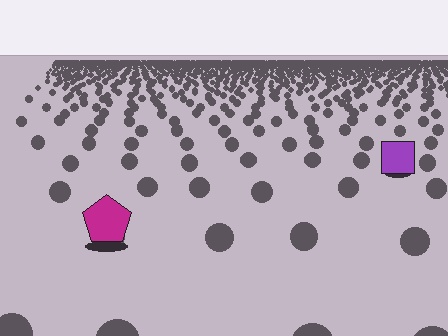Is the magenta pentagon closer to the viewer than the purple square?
Yes. The magenta pentagon is closer — you can tell from the texture gradient: the ground texture is coarser near it.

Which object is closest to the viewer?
The magenta pentagon is closest. The texture marks near it are larger and more spread out.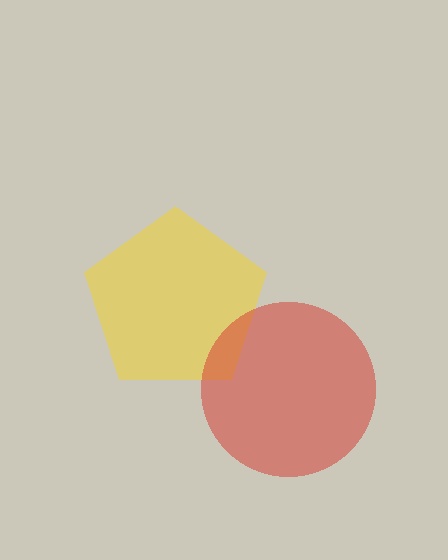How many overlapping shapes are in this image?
There are 2 overlapping shapes in the image.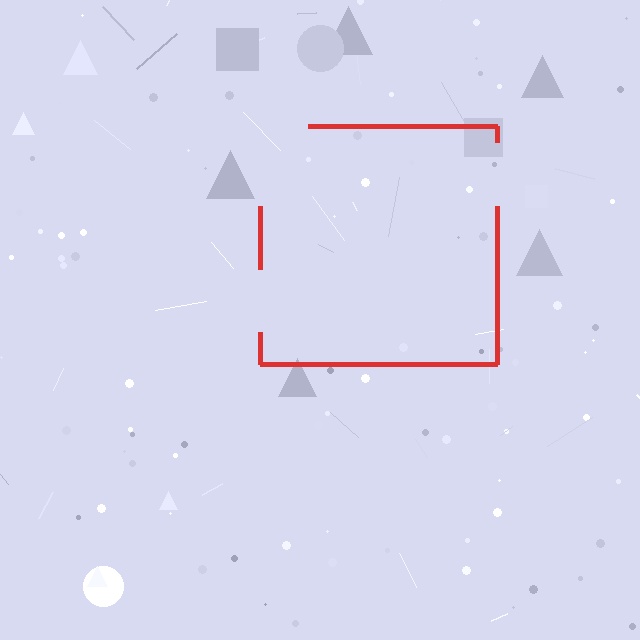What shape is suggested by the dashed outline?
The dashed outline suggests a square.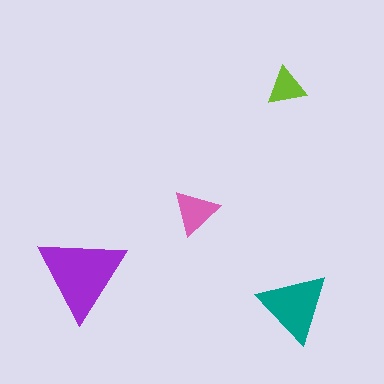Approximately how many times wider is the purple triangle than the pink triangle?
About 2 times wider.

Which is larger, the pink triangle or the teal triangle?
The teal one.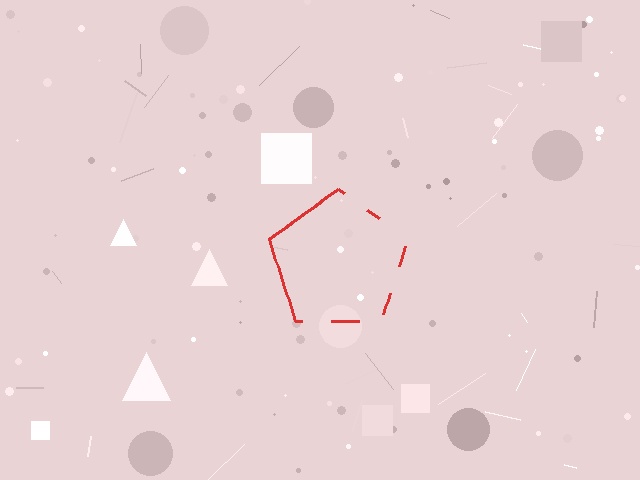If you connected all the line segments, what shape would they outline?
They would outline a pentagon.